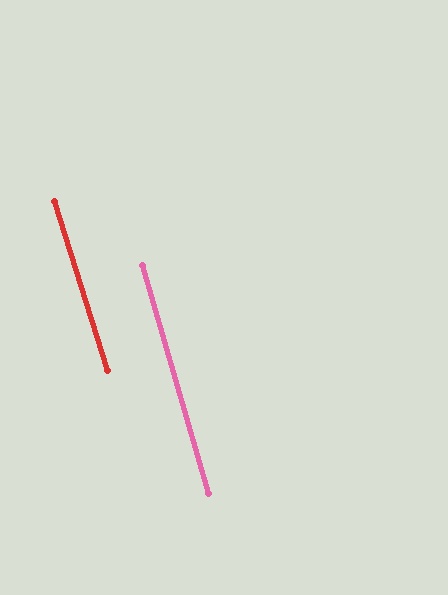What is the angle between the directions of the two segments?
Approximately 1 degree.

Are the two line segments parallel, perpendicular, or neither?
Parallel — their directions differ by only 1.2°.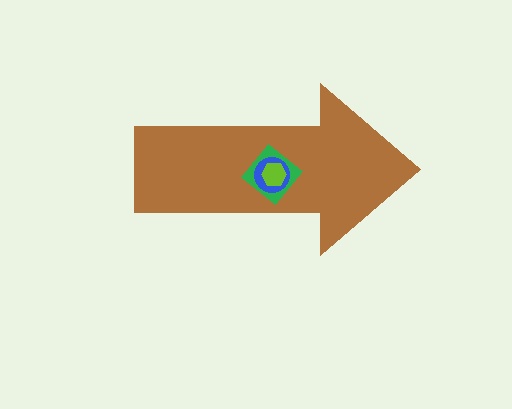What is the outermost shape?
The brown arrow.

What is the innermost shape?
The lime hexagon.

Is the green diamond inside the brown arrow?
Yes.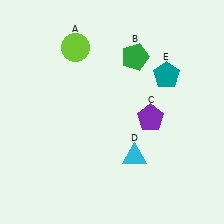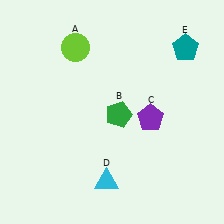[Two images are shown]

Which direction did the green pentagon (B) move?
The green pentagon (B) moved down.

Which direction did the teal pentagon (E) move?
The teal pentagon (E) moved up.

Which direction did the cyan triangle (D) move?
The cyan triangle (D) moved left.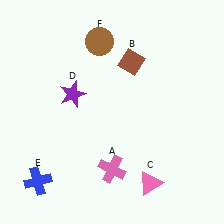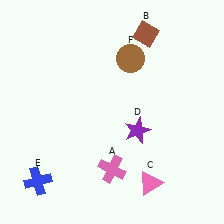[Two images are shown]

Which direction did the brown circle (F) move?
The brown circle (F) moved right.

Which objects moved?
The objects that moved are: the brown diamond (B), the purple star (D), the brown circle (F).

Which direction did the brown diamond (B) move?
The brown diamond (B) moved up.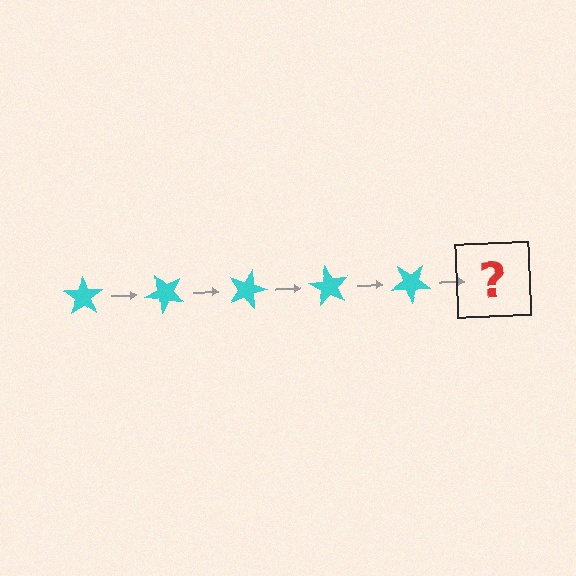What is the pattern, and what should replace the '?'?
The pattern is that the star rotates 45 degrees each step. The '?' should be a cyan star rotated 225 degrees.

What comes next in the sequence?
The next element should be a cyan star rotated 225 degrees.